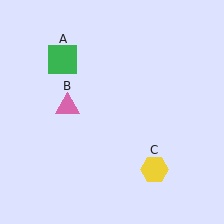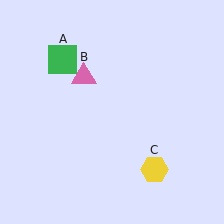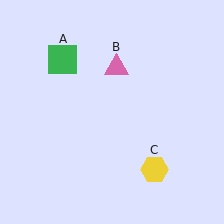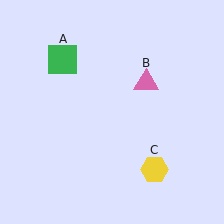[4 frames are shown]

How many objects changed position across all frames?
1 object changed position: pink triangle (object B).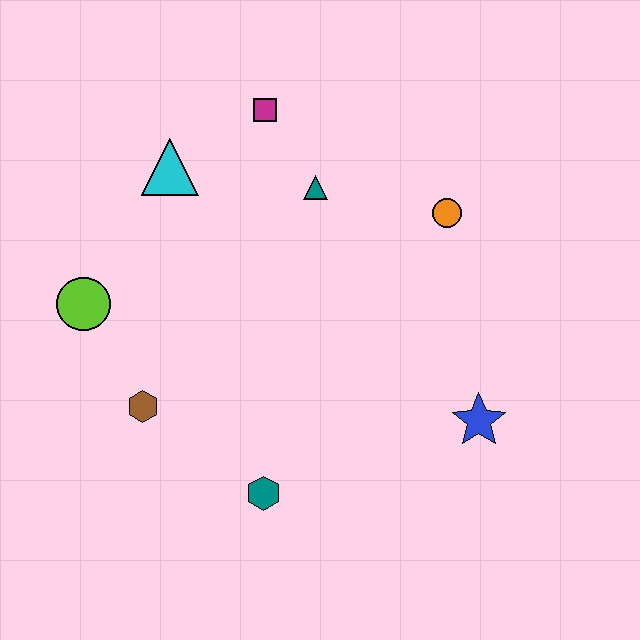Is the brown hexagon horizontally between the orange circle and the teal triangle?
No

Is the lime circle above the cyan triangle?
No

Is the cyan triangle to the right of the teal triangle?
No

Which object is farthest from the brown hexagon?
The orange circle is farthest from the brown hexagon.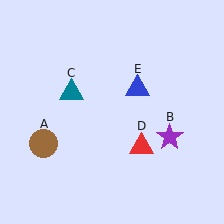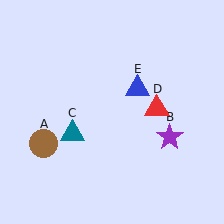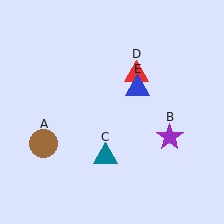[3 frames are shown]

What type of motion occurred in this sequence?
The teal triangle (object C), red triangle (object D) rotated counterclockwise around the center of the scene.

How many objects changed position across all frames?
2 objects changed position: teal triangle (object C), red triangle (object D).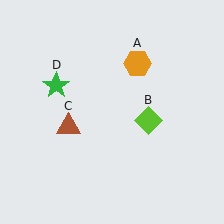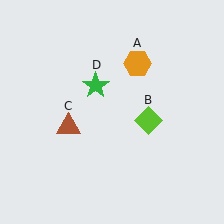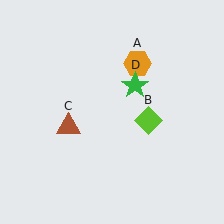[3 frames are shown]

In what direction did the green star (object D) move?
The green star (object D) moved right.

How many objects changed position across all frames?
1 object changed position: green star (object D).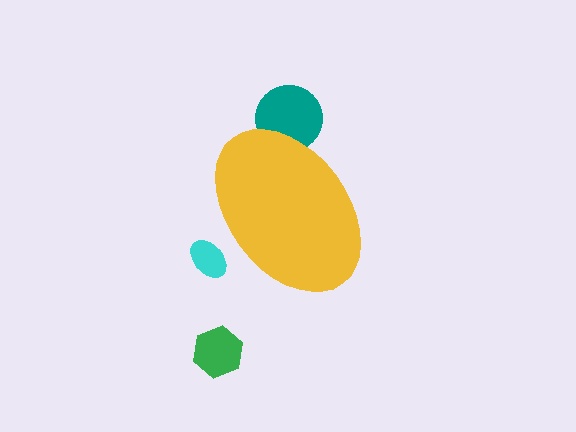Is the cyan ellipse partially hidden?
Yes, the cyan ellipse is partially hidden behind the yellow ellipse.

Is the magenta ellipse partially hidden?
Yes, the magenta ellipse is partially hidden behind the yellow ellipse.